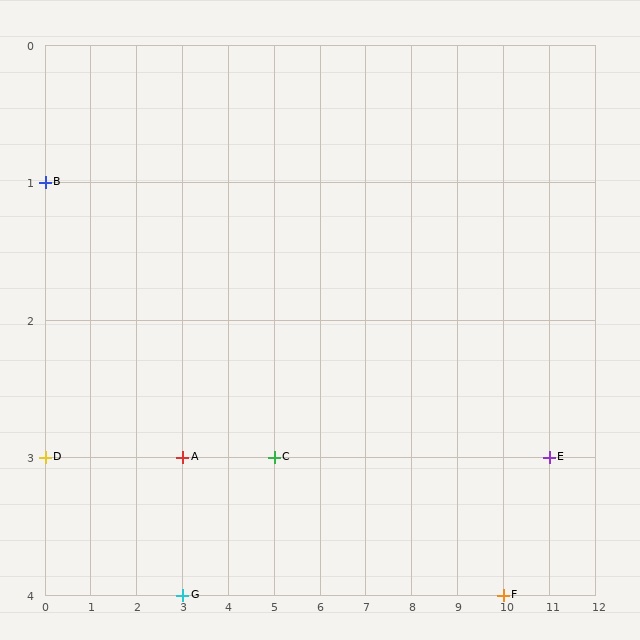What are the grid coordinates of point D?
Point D is at grid coordinates (0, 3).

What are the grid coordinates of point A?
Point A is at grid coordinates (3, 3).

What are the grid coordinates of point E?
Point E is at grid coordinates (11, 3).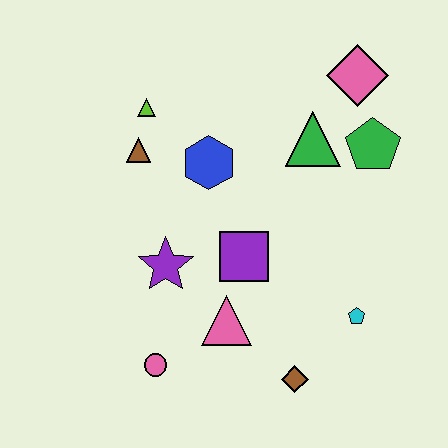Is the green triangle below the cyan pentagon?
No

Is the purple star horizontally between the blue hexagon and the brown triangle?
Yes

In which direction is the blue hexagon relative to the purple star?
The blue hexagon is above the purple star.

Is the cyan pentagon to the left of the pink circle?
No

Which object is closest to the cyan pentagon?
The brown diamond is closest to the cyan pentagon.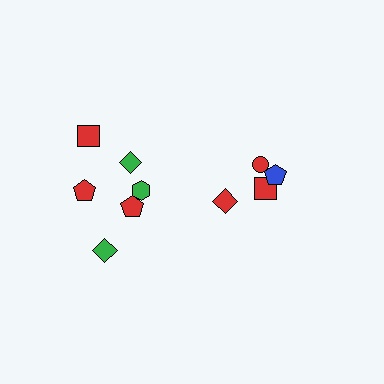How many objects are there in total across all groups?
There are 10 objects.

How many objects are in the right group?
There are 4 objects.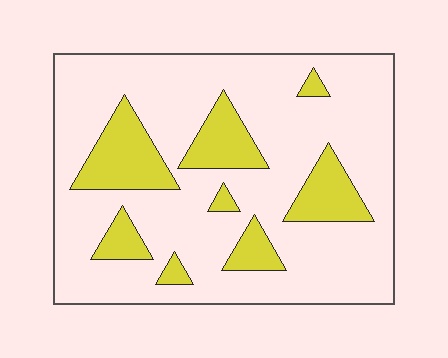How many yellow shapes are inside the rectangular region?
8.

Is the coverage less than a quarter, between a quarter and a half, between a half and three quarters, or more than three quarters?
Less than a quarter.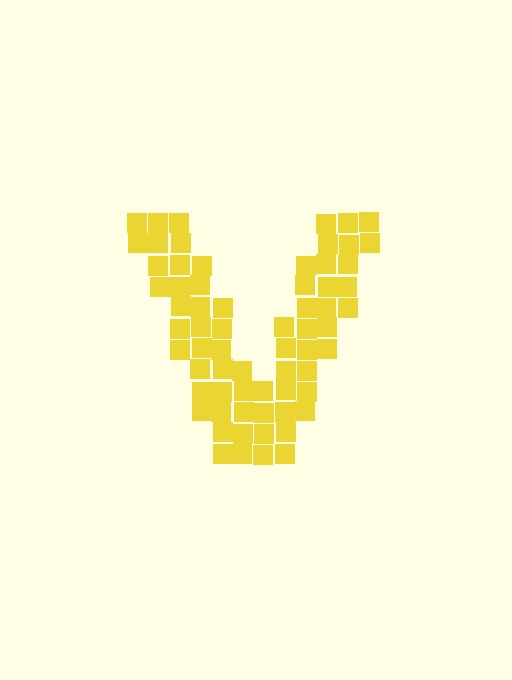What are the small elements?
The small elements are squares.